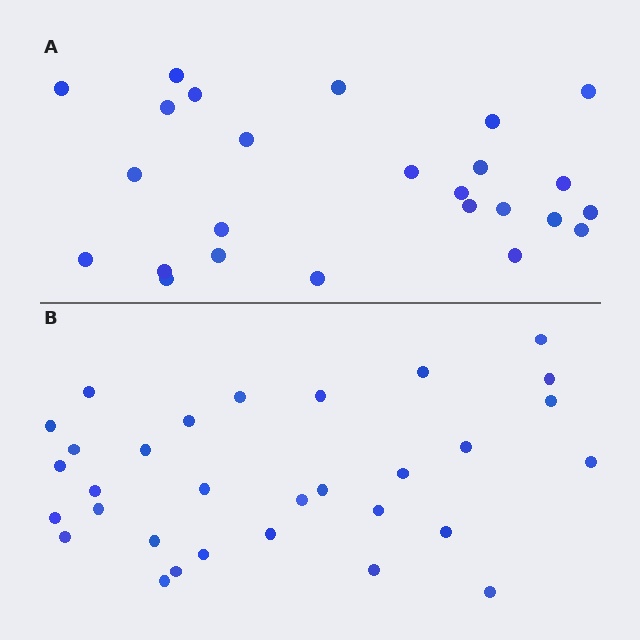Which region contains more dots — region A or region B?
Region B (the bottom region) has more dots.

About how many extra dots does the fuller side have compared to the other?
Region B has about 6 more dots than region A.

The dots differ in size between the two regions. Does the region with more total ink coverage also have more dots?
No. Region A has more total ink coverage because its dots are larger, but region B actually contains more individual dots. Total area can be misleading — the number of items is what matters here.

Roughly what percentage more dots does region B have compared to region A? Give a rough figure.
About 25% more.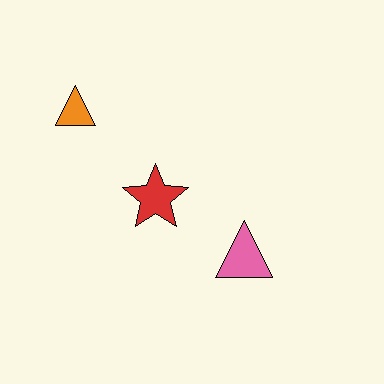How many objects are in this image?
There are 3 objects.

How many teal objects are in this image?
There are no teal objects.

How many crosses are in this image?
There are no crosses.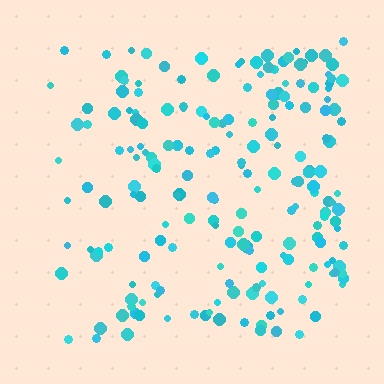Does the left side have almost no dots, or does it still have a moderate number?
Still a moderate number, just noticeably fewer than the right.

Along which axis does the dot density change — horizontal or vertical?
Horizontal.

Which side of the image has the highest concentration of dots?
The right.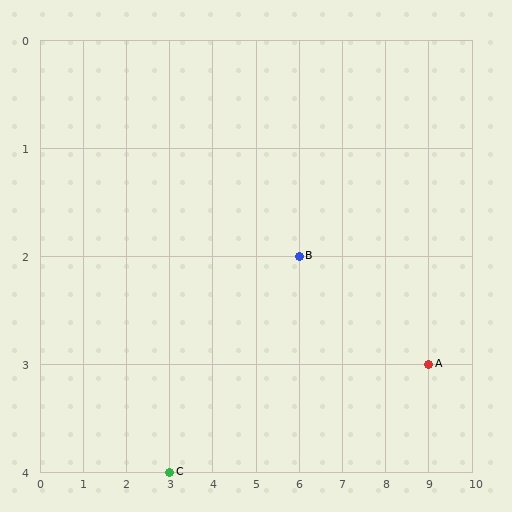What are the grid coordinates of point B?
Point B is at grid coordinates (6, 2).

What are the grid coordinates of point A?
Point A is at grid coordinates (9, 3).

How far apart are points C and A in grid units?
Points C and A are 6 columns and 1 row apart (about 6.1 grid units diagonally).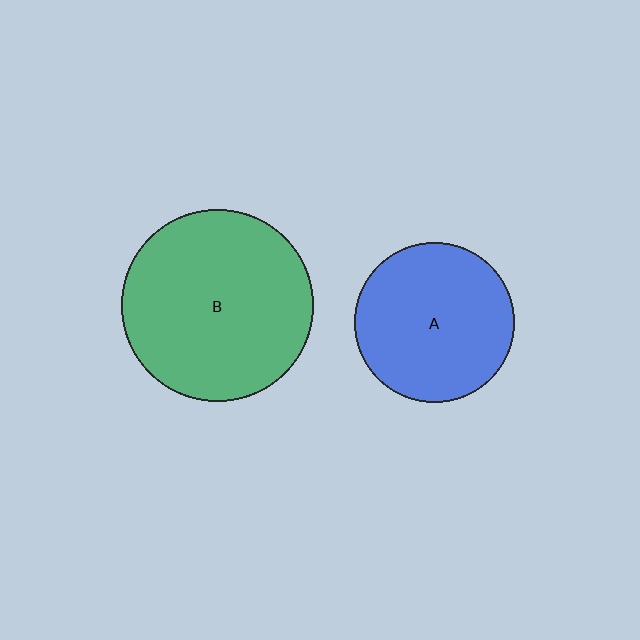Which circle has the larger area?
Circle B (green).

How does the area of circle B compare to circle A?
Approximately 1.5 times.